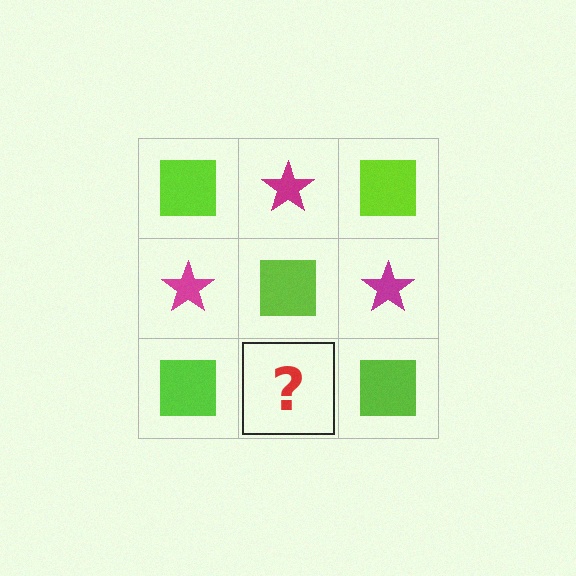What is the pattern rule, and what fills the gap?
The rule is that it alternates lime square and magenta star in a checkerboard pattern. The gap should be filled with a magenta star.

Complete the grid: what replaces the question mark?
The question mark should be replaced with a magenta star.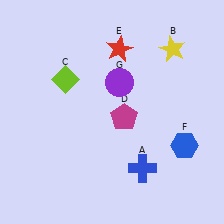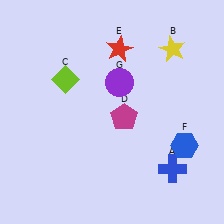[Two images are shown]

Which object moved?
The blue cross (A) moved right.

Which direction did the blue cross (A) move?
The blue cross (A) moved right.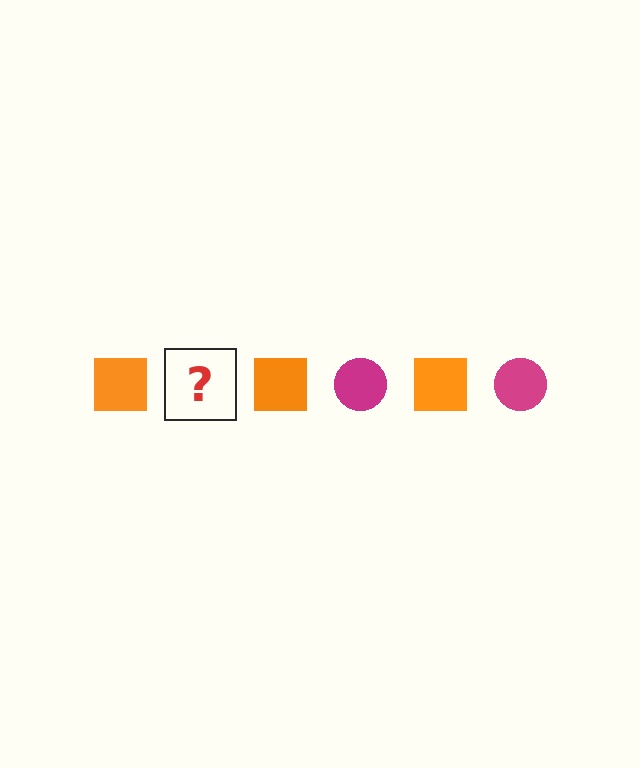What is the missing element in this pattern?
The missing element is a magenta circle.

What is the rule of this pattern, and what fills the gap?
The rule is that the pattern alternates between orange square and magenta circle. The gap should be filled with a magenta circle.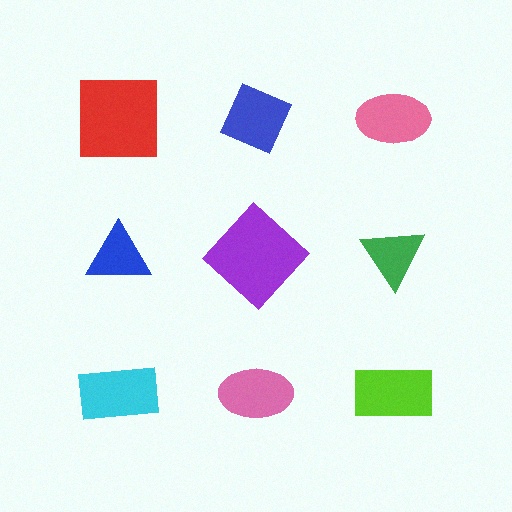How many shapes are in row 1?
3 shapes.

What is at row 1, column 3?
A pink ellipse.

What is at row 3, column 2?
A pink ellipse.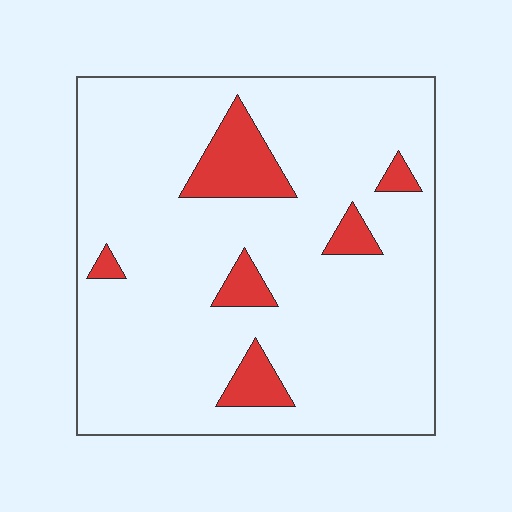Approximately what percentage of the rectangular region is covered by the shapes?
Approximately 10%.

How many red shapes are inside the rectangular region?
6.